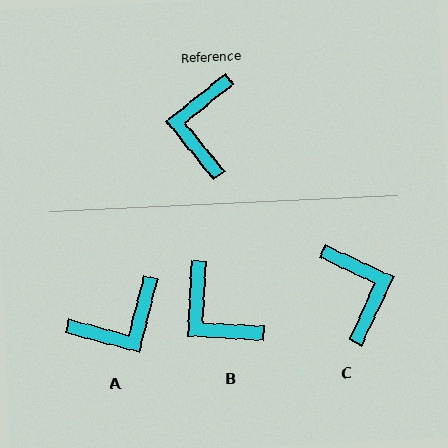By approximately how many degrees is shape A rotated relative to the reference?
Approximately 126 degrees counter-clockwise.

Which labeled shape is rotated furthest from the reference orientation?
C, about 154 degrees away.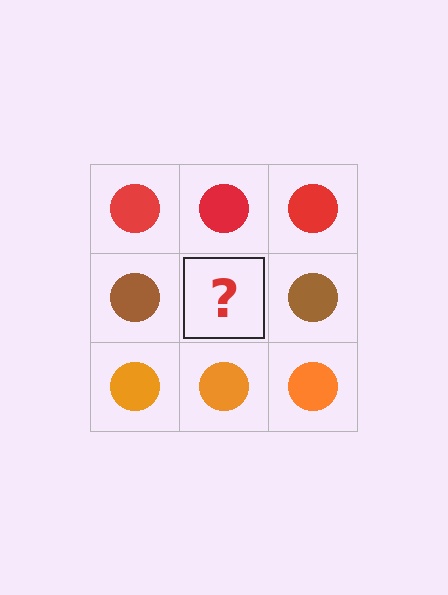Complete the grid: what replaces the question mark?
The question mark should be replaced with a brown circle.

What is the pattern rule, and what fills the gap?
The rule is that each row has a consistent color. The gap should be filled with a brown circle.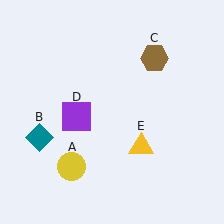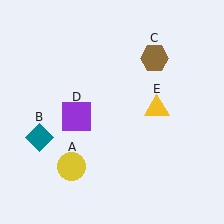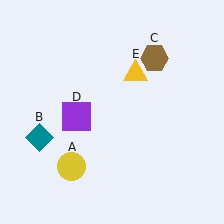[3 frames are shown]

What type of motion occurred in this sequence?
The yellow triangle (object E) rotated counterclockwise around the center of the scene.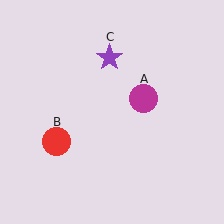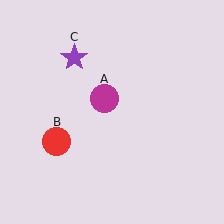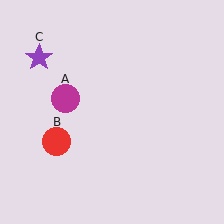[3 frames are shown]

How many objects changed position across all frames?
2 objects changed position: magenta circle (object A), purple star (object C).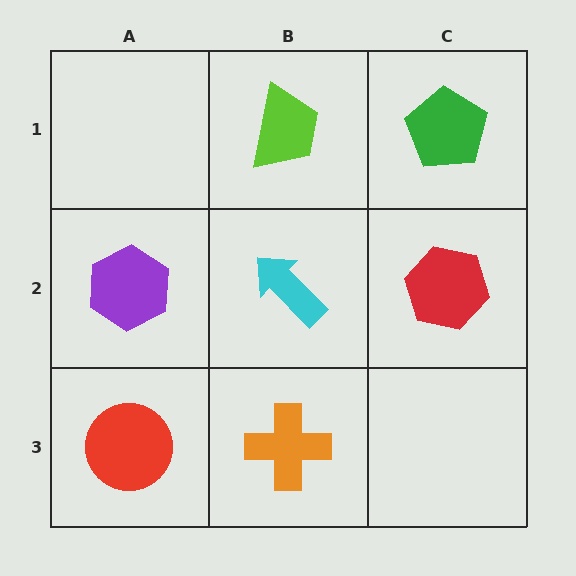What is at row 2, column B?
A cyan arrow.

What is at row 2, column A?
A purple hexagon.